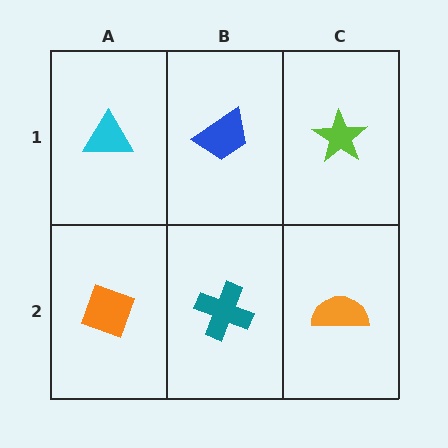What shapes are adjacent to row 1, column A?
An orange diamond (row 2, column A), a blue trapezoid (row 1, column B).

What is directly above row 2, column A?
A cyan triangle.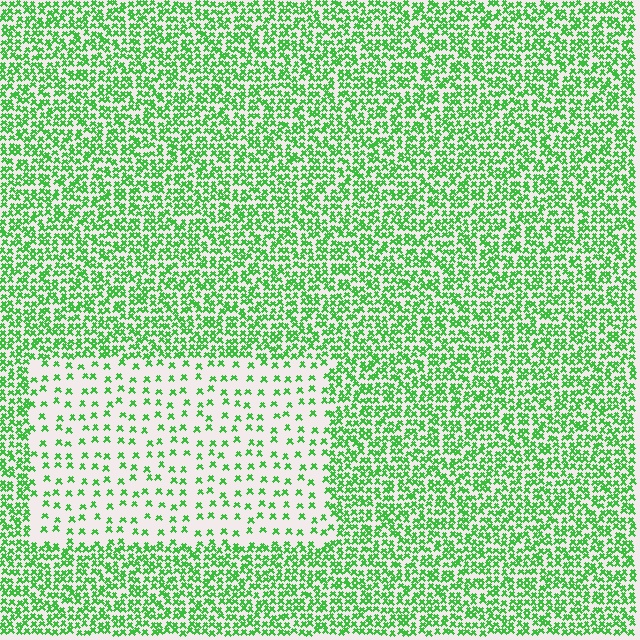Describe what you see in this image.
The image contains small green elements arranged at two different densities. A rectangle-shaped region is visible where the elements are less densely packed than the surrounding area.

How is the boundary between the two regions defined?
The boundary is defined by a change in element density (approximately 2.9x ratio). All elements are the same color, size, and shape.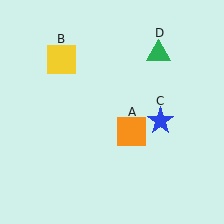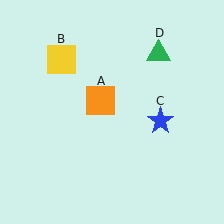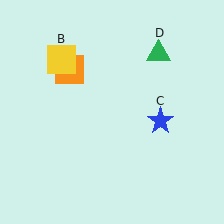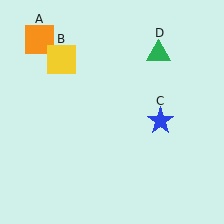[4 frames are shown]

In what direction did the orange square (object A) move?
The orange square (object A) moved up and to the left.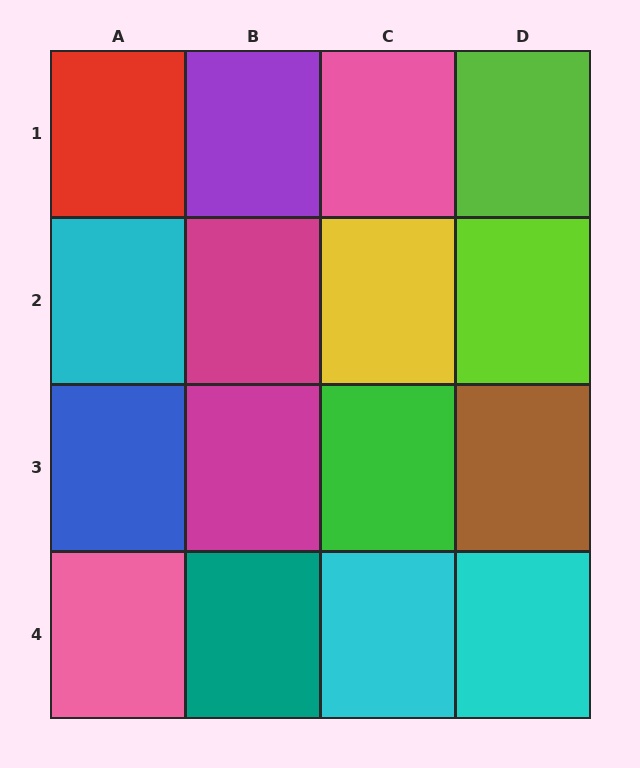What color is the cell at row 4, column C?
Cyan.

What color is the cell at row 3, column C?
Green.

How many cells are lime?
2 cells are lime.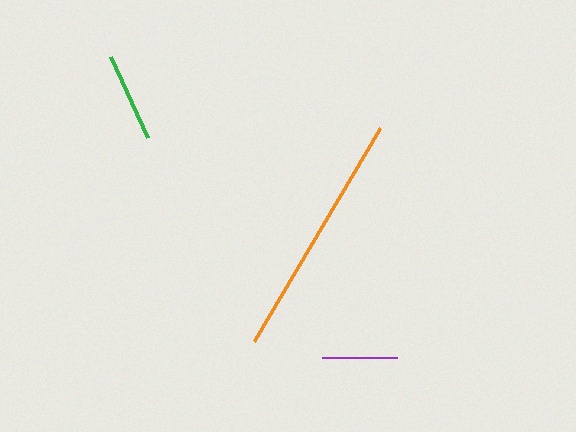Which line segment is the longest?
The orange line is the longest at approximately 248 pixels.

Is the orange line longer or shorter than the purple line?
The orange line is longer than the purple line.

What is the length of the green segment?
The green segment is approximately 89 pixels long.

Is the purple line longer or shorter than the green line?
The green line is longer than the purple line.